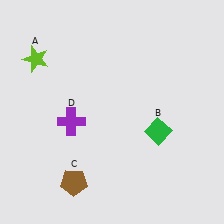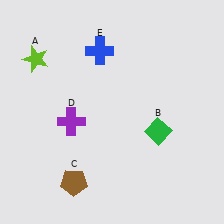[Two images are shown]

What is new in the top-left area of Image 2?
A blue cross (E) was added in the top-left area of Image 2.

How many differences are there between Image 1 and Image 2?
There is 1 difference between the two images.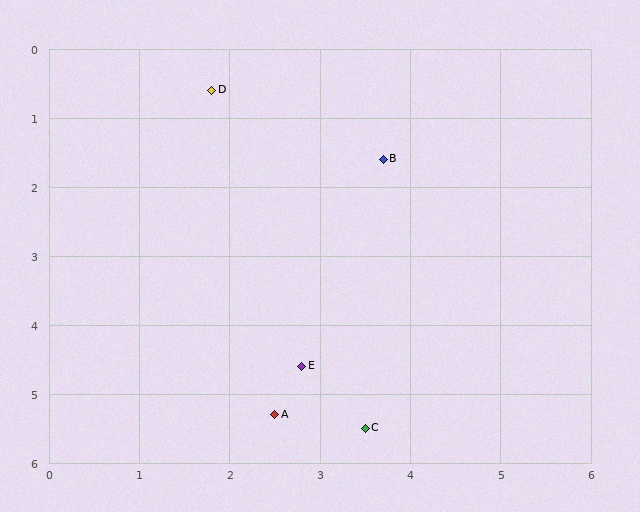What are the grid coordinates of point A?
Point A is at approximately (2.5, 5.3).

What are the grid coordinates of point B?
Point B is at approximately (3.7, 1.6).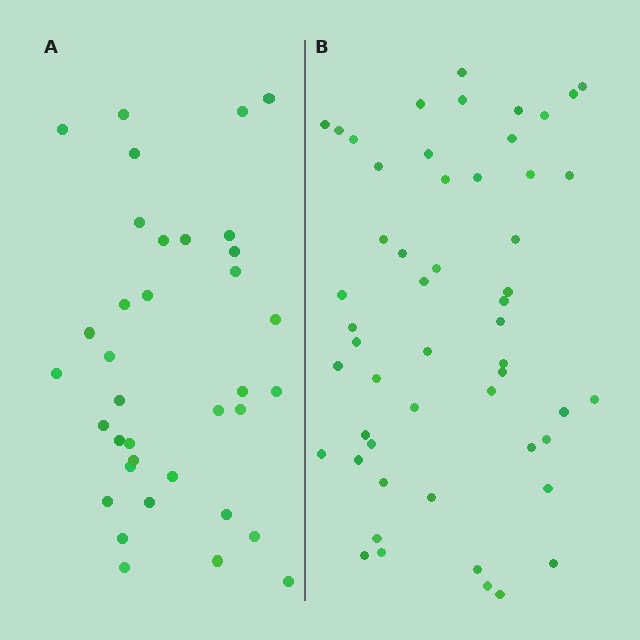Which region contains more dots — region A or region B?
Region B (the right region) has more dots.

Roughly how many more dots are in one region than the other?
Region B has approximately 15 more dots than region A.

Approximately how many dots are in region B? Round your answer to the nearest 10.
About 50 dots. (The exact count is 53, which rounds to 50.)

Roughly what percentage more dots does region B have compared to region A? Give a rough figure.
About 45% more.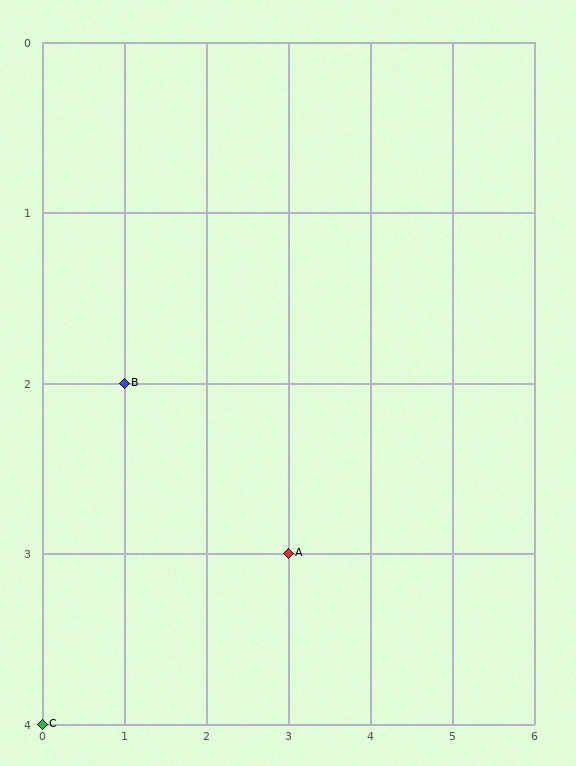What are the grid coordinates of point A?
Point A is at grid coordinates (3, 3).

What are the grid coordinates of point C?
Point C is at grid coordinates (0, 4).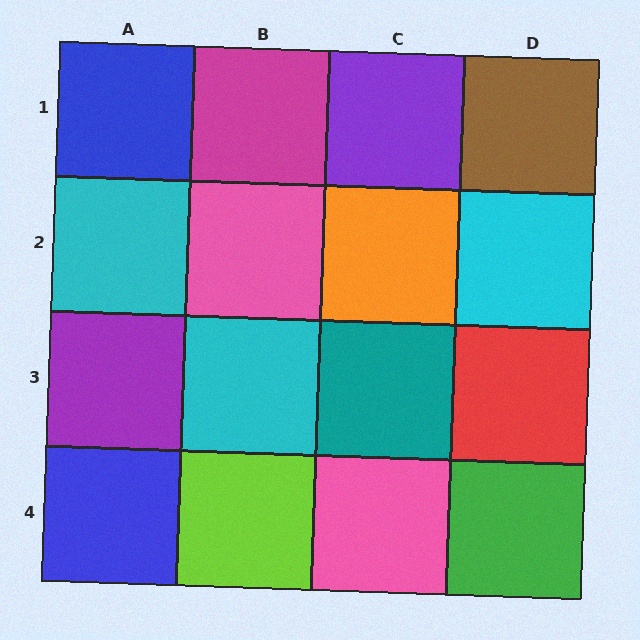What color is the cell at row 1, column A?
Blue.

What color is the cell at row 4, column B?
Lime.